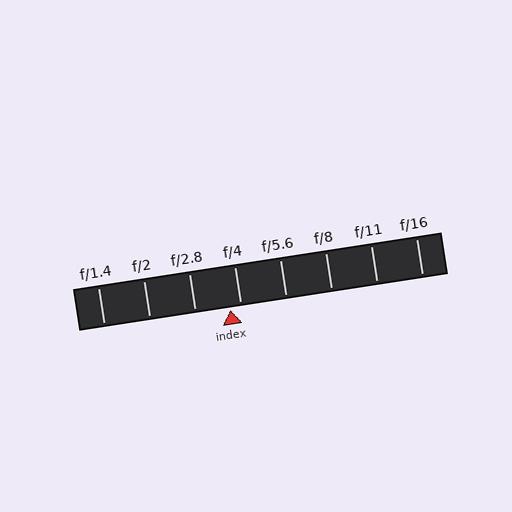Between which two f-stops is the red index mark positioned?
The index mark is between f/2.8 and f/4.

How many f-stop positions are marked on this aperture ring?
There are 8 f-stop positions marked.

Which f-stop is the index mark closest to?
The index mark is closest to f/4.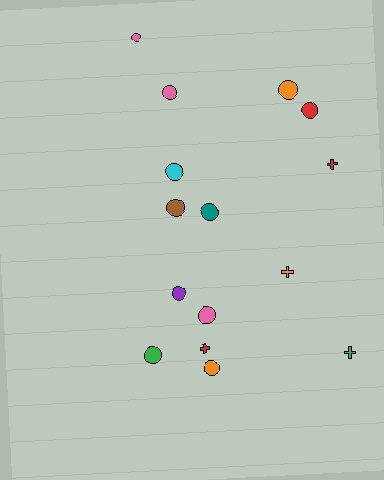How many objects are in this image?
There are 15 objects.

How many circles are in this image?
There are 11 circles.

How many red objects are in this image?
There are 3 red objects.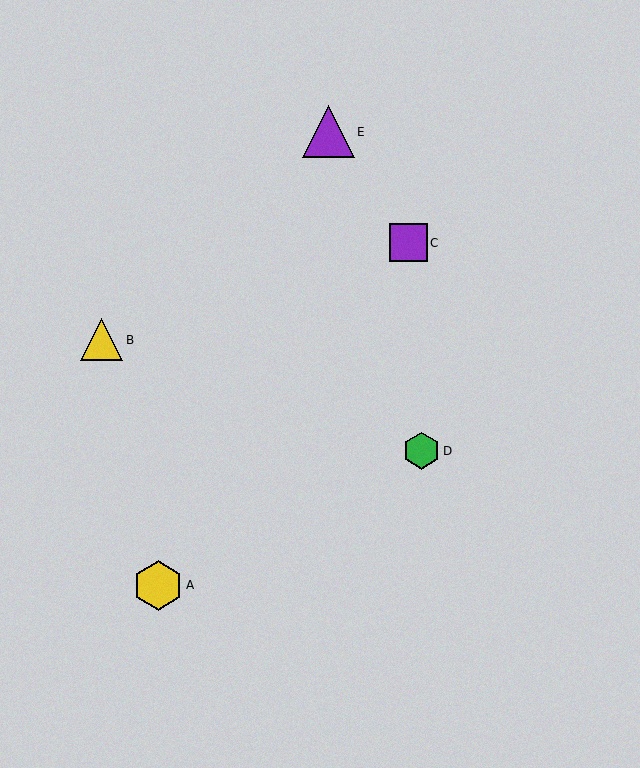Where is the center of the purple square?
The center of the purple square is at (408, 243).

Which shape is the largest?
The purple triangle (labeled E) is the largest.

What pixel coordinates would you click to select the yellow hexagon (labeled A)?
Click at (158, 585) to select the yellow hexagon A.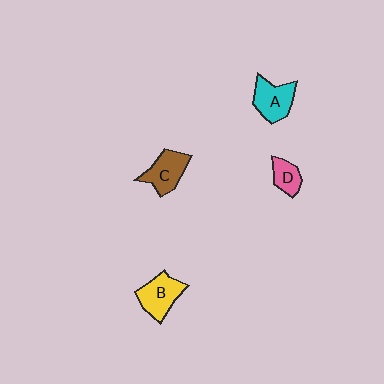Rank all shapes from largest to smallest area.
From largest to smallest: B (yellow), C (brown), A (cyan), D (pink).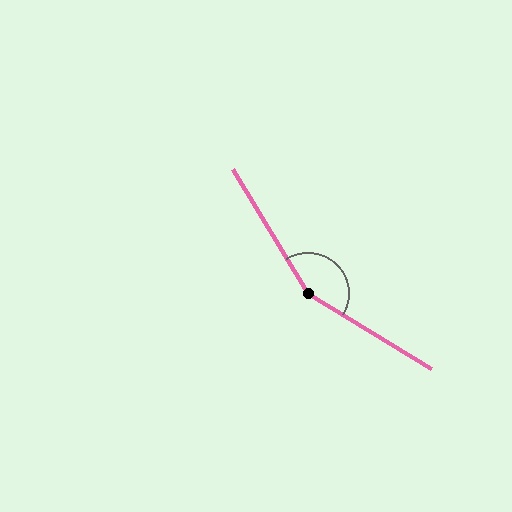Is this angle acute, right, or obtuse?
It is obtuse.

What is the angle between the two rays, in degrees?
Approximately 152 degrees.